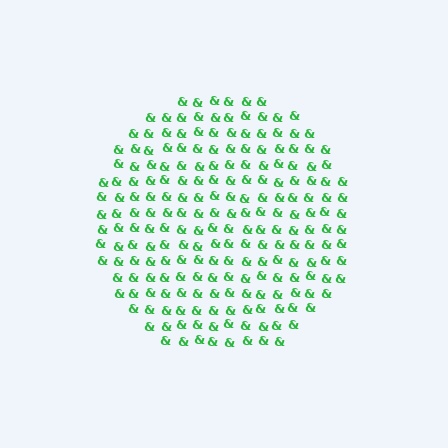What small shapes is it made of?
It is made of small ampersands.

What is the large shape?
The large shape is a circle.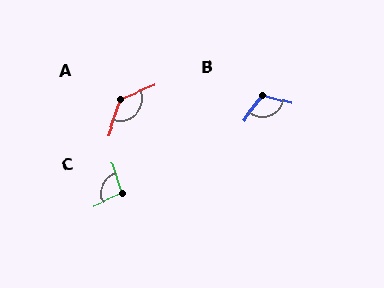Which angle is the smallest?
C, at approximately 96 degrees.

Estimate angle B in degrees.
Approximately 111 degrees.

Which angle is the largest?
A, at approximately 130 degrees.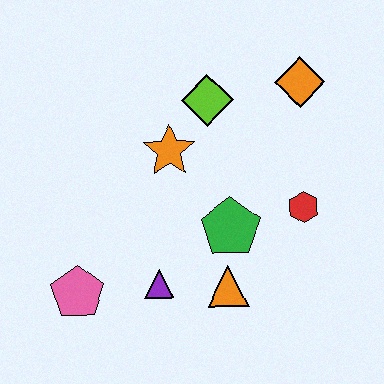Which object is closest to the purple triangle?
The orange triangle is closest to the purple triangle.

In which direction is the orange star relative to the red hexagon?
The orange star is to the left of the red hexagon.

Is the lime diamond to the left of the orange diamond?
Yes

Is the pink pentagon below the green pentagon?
Yes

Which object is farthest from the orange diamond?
The pink pentagon is farthest from the orange diamond.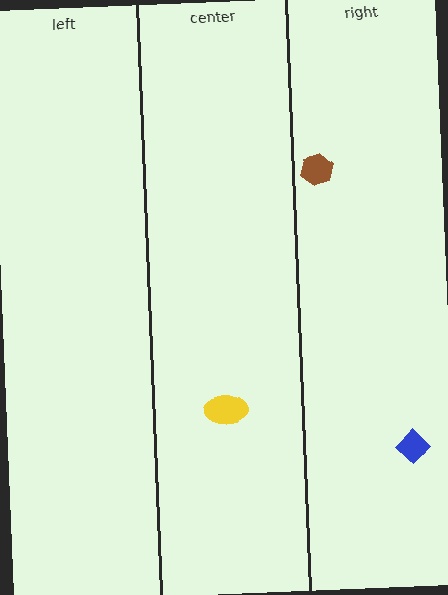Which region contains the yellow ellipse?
The center region.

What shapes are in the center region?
The yellow ellipse.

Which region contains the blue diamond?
The right region.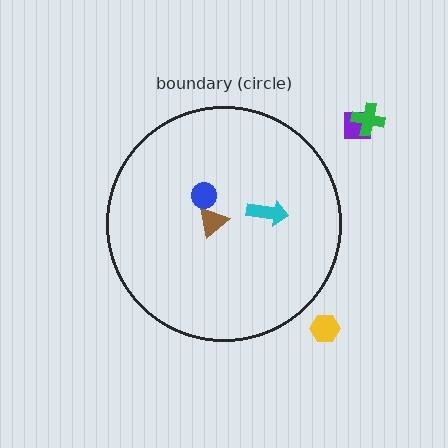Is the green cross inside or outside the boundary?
Outside.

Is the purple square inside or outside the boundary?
Outside.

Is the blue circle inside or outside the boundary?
Inside.